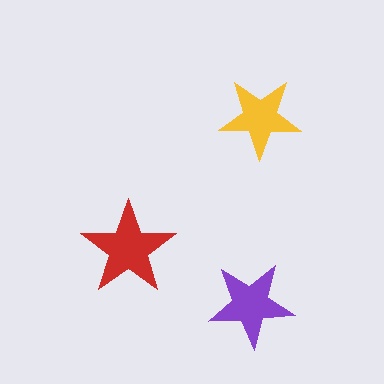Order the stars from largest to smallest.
the red one, the purple one, the yellow one.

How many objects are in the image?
There are 3 objects in the image.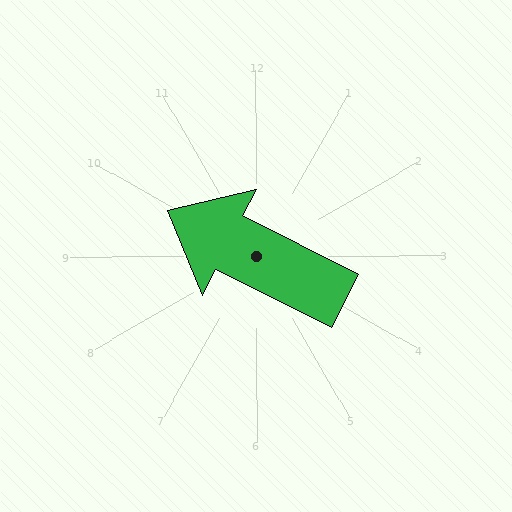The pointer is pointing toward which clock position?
Roughly 10 o'clock.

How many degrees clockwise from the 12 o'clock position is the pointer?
Approximately 297 degrees.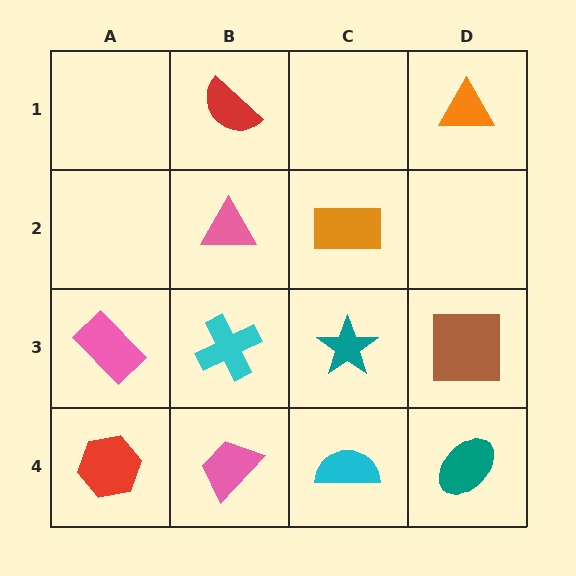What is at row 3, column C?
A teal star.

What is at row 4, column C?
A cyan semicircle.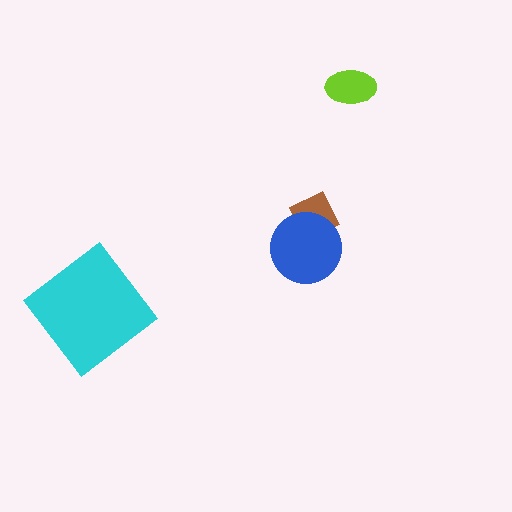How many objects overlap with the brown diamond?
1 object overlaps with the brown diamond.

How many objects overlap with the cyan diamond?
0 objects overlap with the cyan diamond.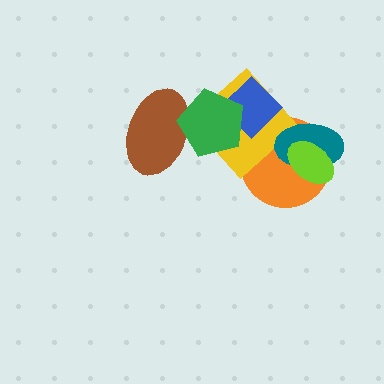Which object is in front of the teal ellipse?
The lime ellipse is in front of the teal ellipse.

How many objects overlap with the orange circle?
4 objects overlap with the orange circle.